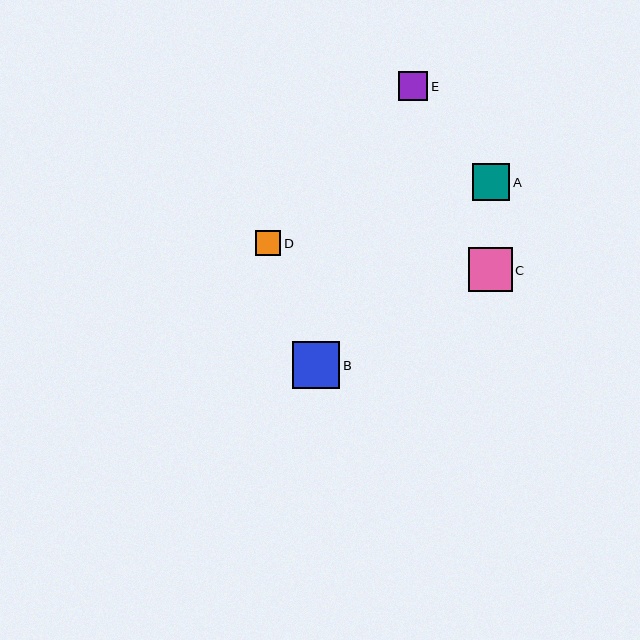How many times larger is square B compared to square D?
Square B is approximately 1.9 times the size of square D.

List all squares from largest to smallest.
From largest to smallest: B, C, A, E, D.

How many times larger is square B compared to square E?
Square B is approximately 1.6 times the size of square E.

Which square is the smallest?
Square D is the smallest with a size of approximately 25 pixels.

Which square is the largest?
Square B is the largest with a size of approximately 47 pixels.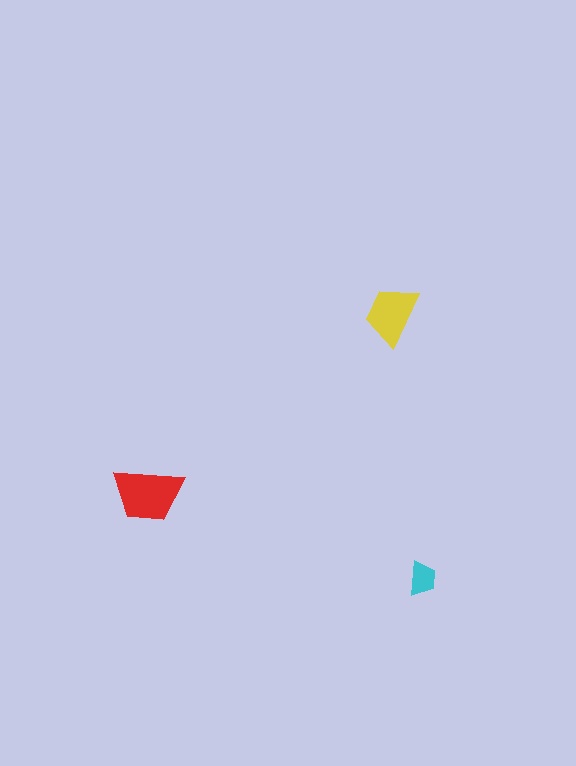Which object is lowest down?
The cyan trapezoid is bottommost.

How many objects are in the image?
There are 3 objects in the image.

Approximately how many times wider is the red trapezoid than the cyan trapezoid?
About 2 times wider.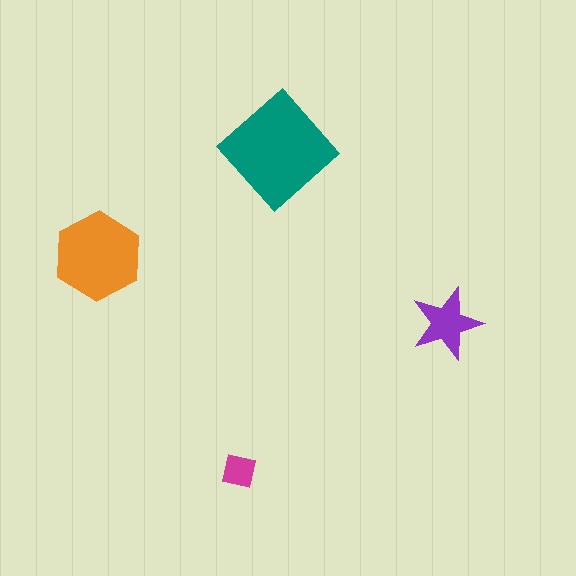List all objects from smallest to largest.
The magenta square, the purple star, the orange hexagon, the teal diamond.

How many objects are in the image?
There are 4 objects in the image.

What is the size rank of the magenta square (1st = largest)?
4th.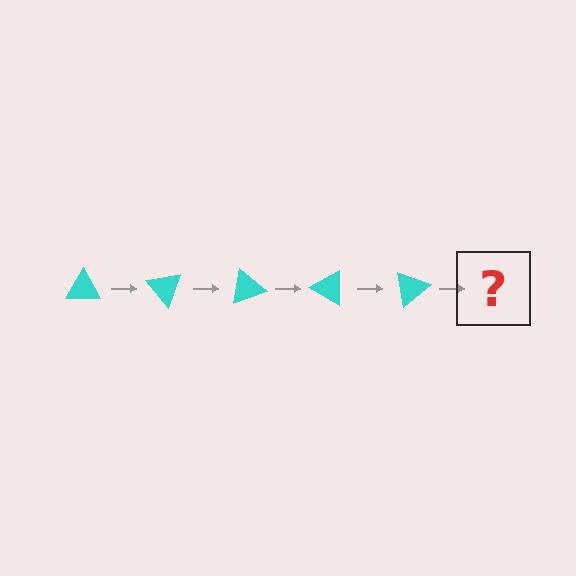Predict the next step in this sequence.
The next step is a cyan triangle rotated 250 degrees.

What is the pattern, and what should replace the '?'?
The pattern is that the triangle rotates 50 degrees each step. The '?' should be a cyan triangle rotated 250 degrees.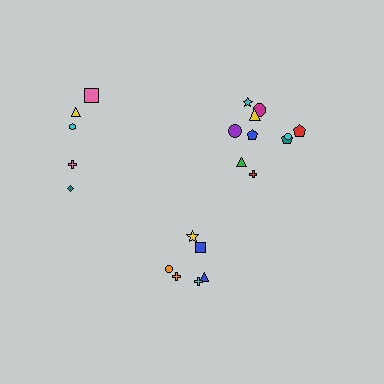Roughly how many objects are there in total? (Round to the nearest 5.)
Roughly 20 objects in total.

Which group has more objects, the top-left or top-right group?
The top-right group.